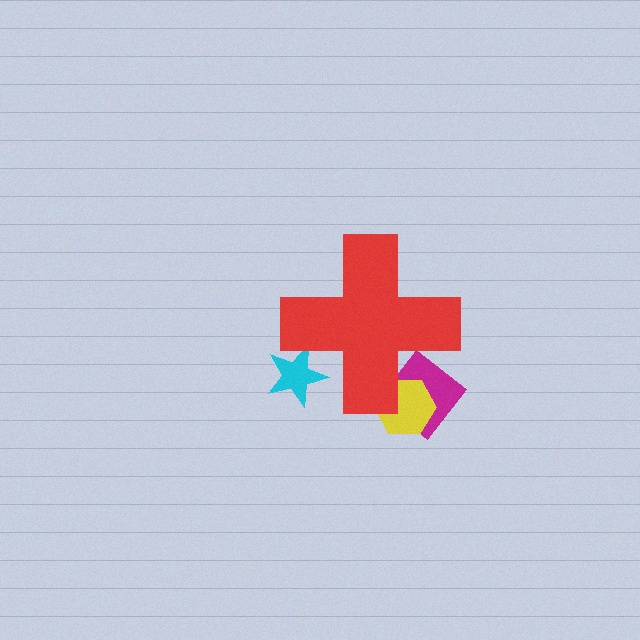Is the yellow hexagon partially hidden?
Yes, the yellow hexagon is partially hidden behind the red cross.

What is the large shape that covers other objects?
A red cross.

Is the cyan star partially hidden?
Yes, the cyan star is partially hidden behind the red cross.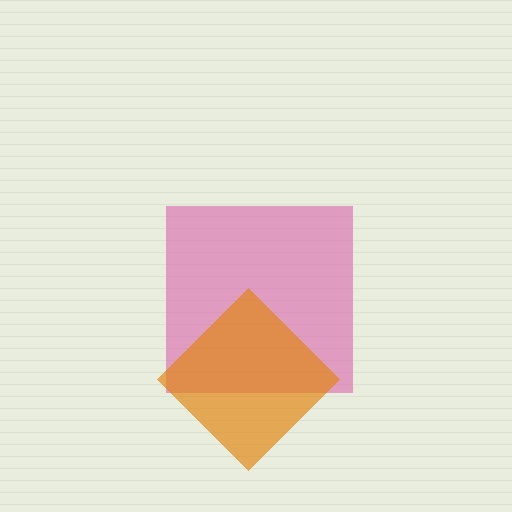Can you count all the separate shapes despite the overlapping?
Yes, there are 2 separate shapes.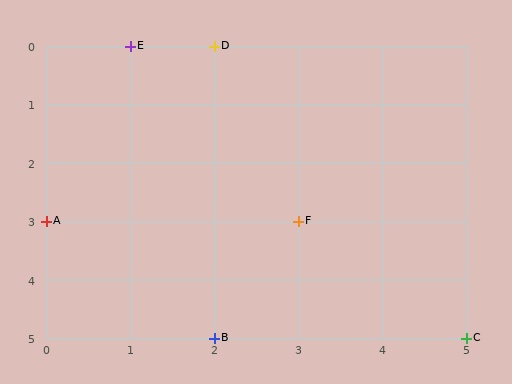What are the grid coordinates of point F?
Point F is at grid coordinates (3, 3).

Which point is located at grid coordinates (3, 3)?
Point F is at (3, 3).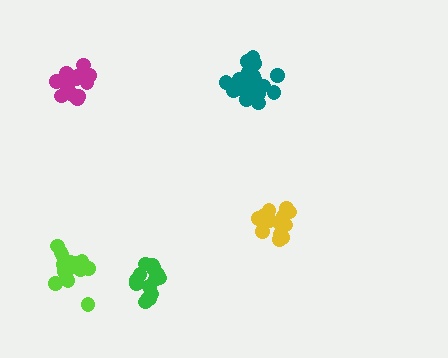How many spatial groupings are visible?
There are 5 spatial groupings.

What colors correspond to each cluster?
The clusters are colored: yellow, green, lime, teal, magenta.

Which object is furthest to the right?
The yellow cluster is rightmost.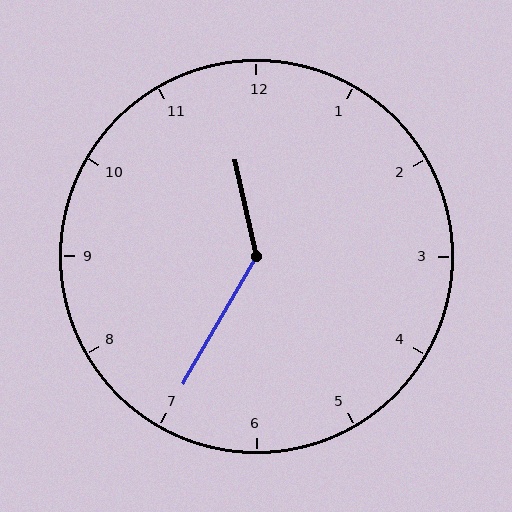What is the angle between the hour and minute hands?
Approximately 138 degrees.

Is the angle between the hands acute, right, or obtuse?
It is obtuse.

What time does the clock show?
11:35.